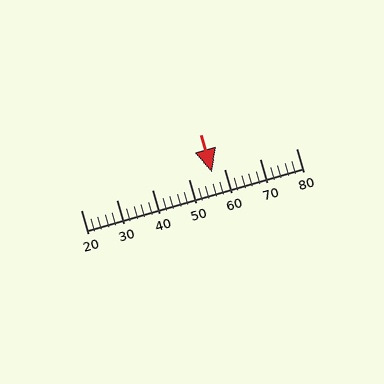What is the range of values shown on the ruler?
The ruler shows values from 20 to 80.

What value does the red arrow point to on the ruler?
The red arrow points to approximately 57.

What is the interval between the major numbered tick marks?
The major tick marks are spaced 10 units apart.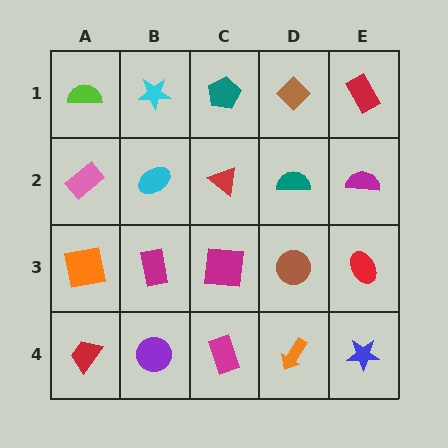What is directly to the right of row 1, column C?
A brown diamond.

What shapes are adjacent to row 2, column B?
A cyan star (row 1, column B), a magenta rectangle (row 3, column B), a pink rectangle (row 2, column A), a red triangle (row 2, column C).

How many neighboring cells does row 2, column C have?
4.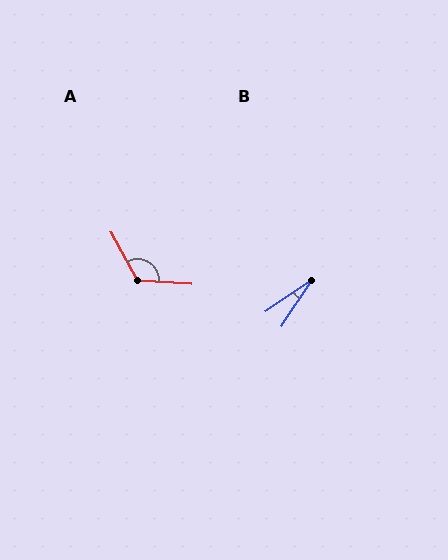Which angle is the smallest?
B, at approximately 23 degrees.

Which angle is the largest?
A, at approximately 123 degrees.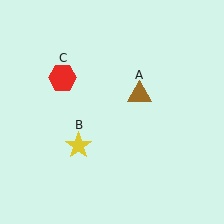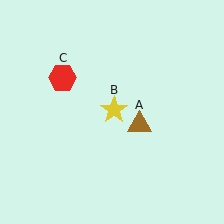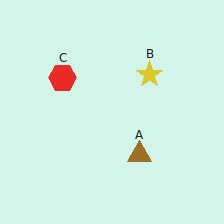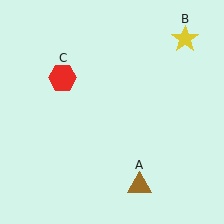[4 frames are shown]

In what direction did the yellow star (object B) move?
The yellow star (object B) moved up and to the right.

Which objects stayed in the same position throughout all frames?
Red hexagon (object C) remained stationary.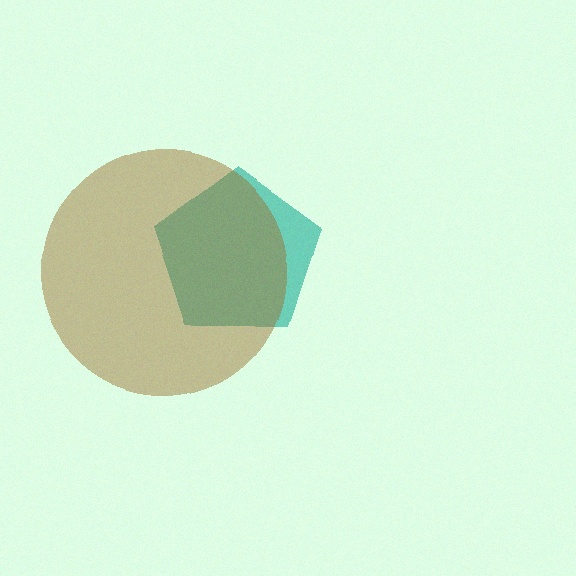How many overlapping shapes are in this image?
There are 2 overlapping shapes in the image.